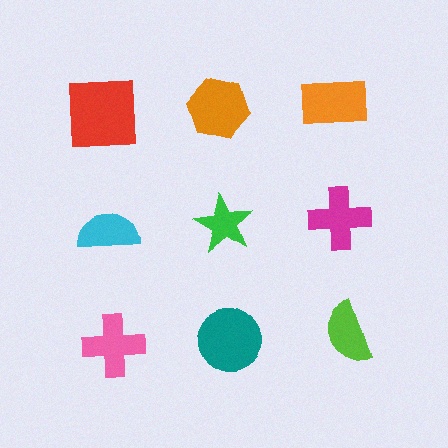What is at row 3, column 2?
A teal circle.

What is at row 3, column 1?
A pink cross.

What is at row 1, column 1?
A red square.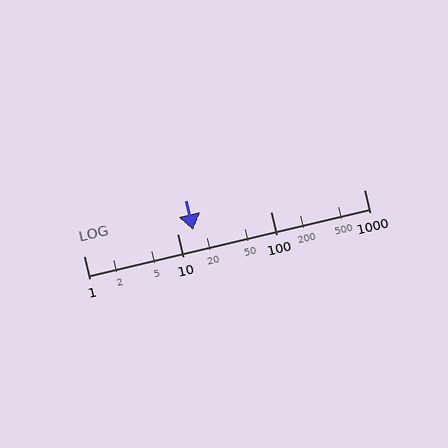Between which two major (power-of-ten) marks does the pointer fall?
The pointer is between 10 and 100.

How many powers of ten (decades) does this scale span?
The scale spans 3 decades, from 1 to 1000.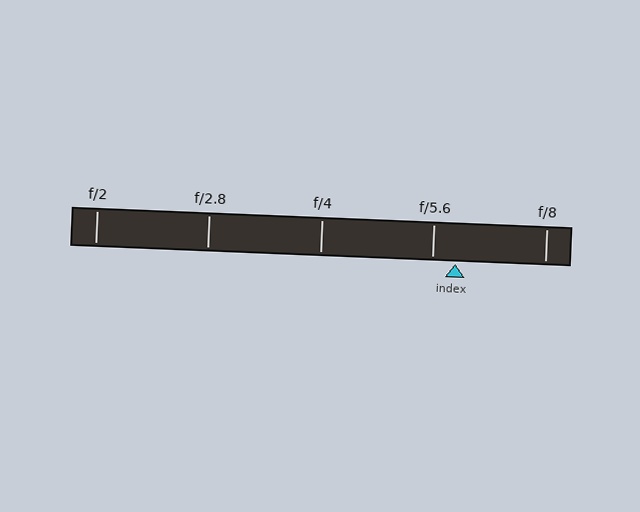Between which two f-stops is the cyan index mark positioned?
The index mark is between f/5.6 and f/8.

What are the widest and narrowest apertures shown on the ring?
The widest aperture shown is f/2 and the narrowest is f/8.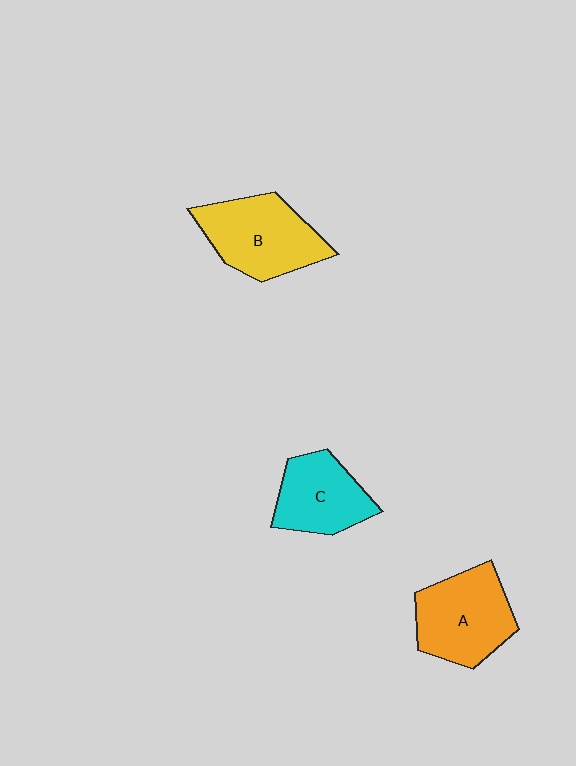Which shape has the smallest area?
Shape C (cyan).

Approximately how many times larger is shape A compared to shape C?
Approximately 1.2 times.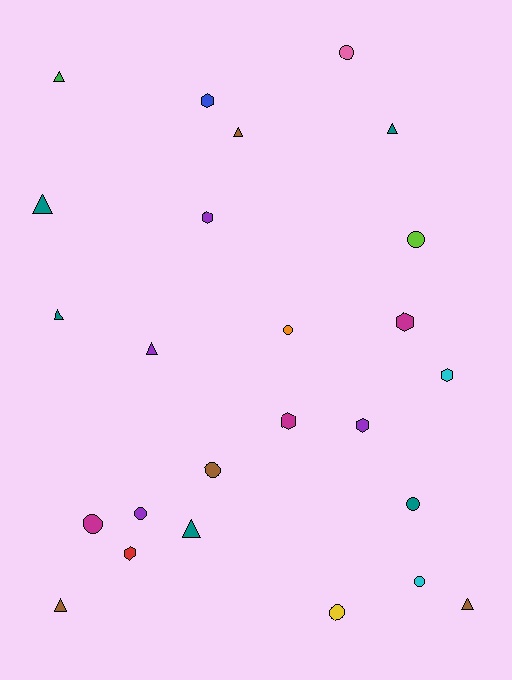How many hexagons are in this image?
There are 7 hexagons.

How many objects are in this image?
There are 25 objects.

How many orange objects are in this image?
There is 1 orange object.